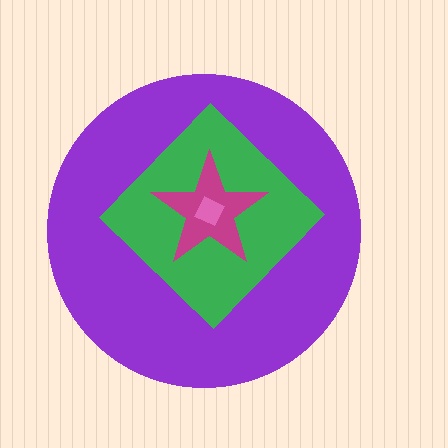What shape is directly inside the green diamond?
The magenta star.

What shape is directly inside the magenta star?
The pink diamond.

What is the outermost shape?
The purple circle.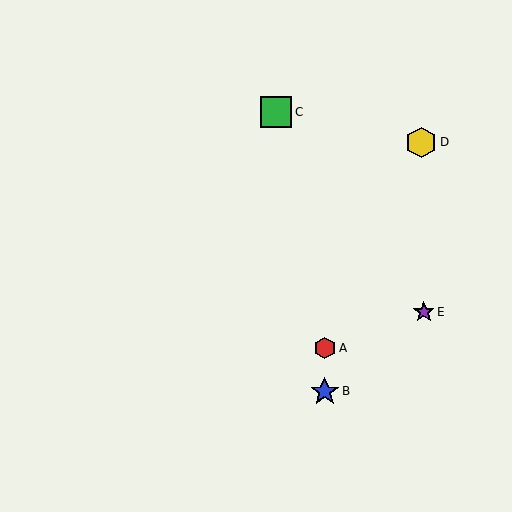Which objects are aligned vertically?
Objects A, B are aligned vertically.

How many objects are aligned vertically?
2 objects (A, B) are aligned vertically.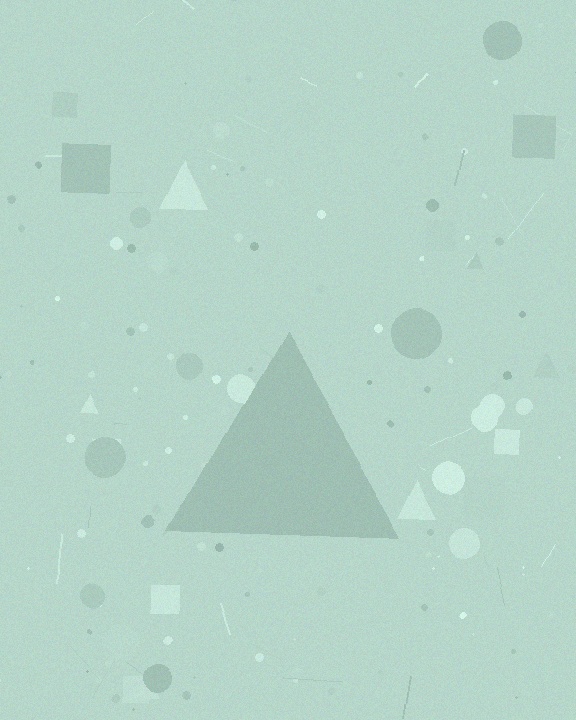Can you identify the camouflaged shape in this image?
The camouflaged shape is a triangle.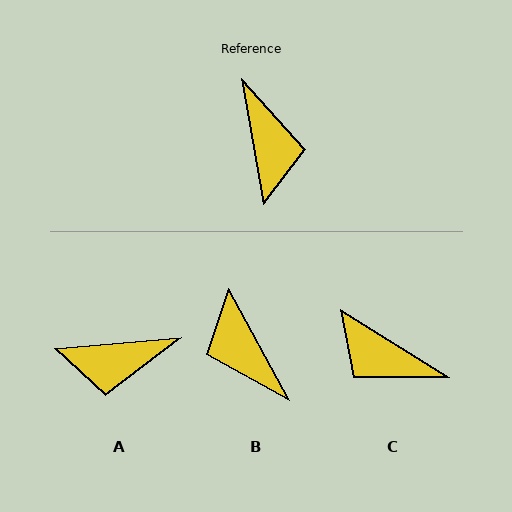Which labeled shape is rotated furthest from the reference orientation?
B, about 162 degrees away.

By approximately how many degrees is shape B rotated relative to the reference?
Approximately 162 degrees clockwise.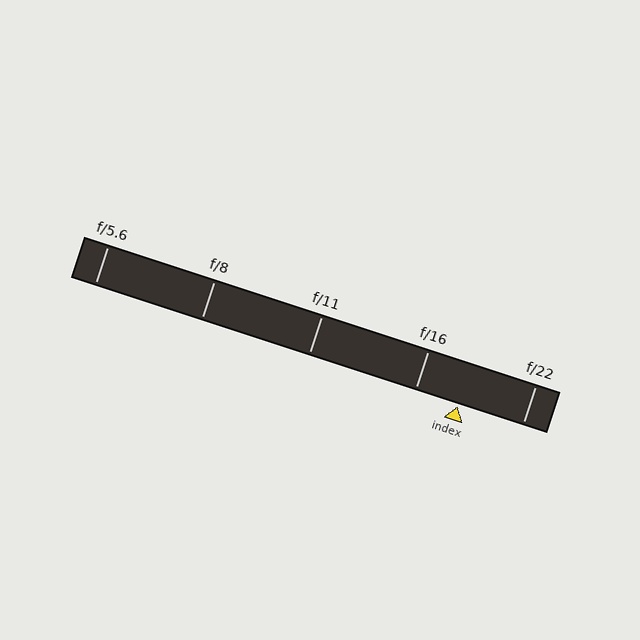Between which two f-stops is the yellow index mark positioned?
The index mark is between f/16 and f/22.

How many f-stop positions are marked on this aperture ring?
There are 5 f-stop positions marked.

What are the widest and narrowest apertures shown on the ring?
The widest aperture shown is f/5.6 and the narrowest is f/22.